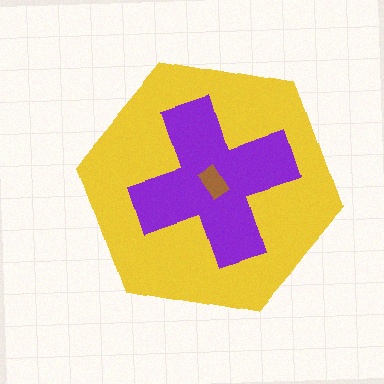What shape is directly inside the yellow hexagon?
The purple cross.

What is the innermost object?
The brown rectangle.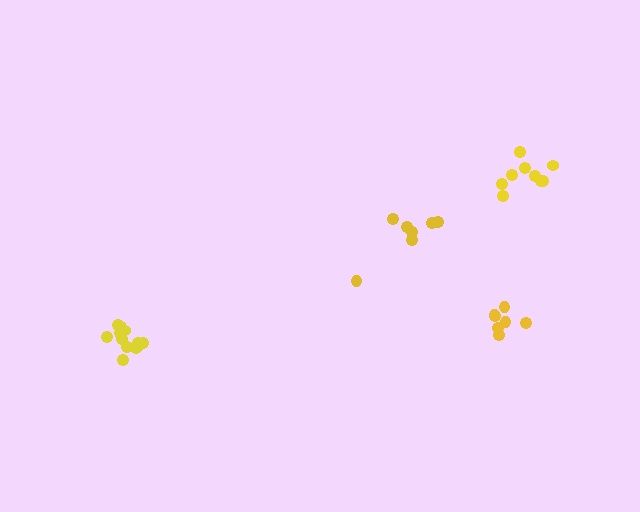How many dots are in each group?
Group 1: 7 dots, Group 2: 7 dots, Group 3: 12 dots, Group 4: 9 dots (35 total).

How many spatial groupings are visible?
There are 4 spatial groupings.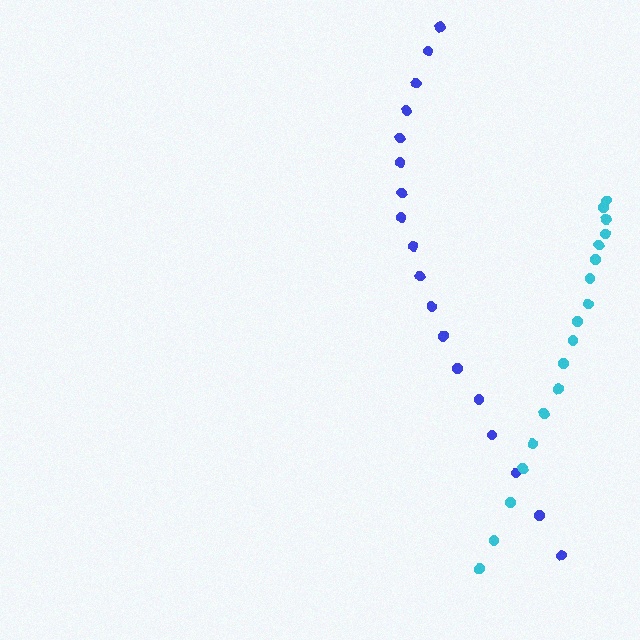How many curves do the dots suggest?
There are 2 distinct paths.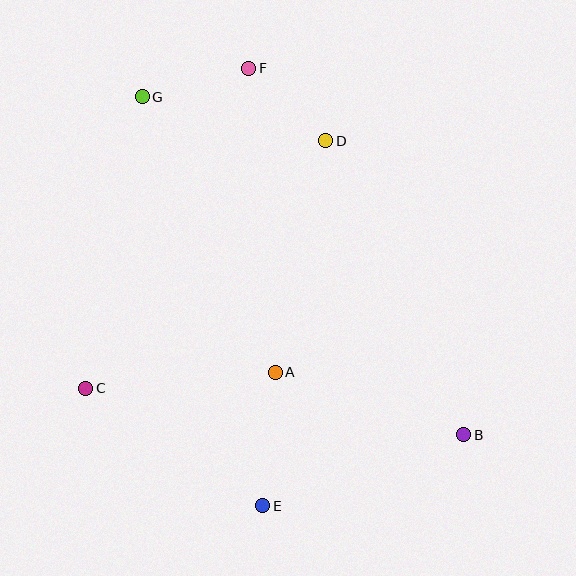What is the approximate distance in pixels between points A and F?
The distance between A and F is approximately 305 pixels.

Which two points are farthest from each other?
Points B and G are farthest from each other.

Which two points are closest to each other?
Points D and F are closest to each other.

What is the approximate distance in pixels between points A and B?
The distance between A and B is approximately 199 pixels.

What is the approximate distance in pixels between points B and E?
The distance between B and E is approximately 213 pixels.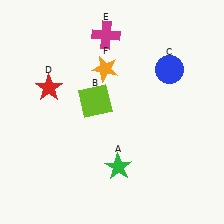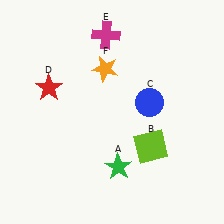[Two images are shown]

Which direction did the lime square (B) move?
The lime square (B) moved right.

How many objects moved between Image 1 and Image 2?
2 objects moved between the two images.